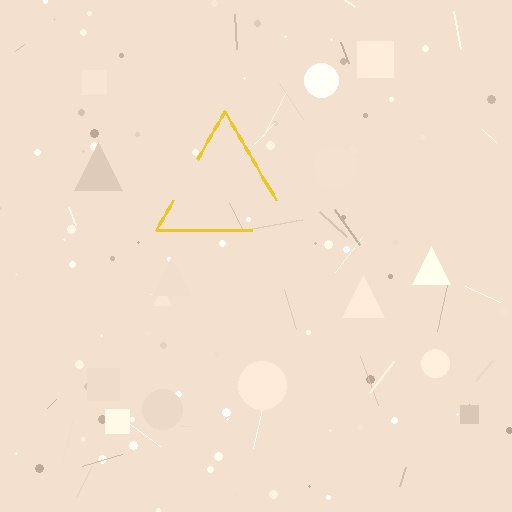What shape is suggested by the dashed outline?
The dashed outline suggests a triangle.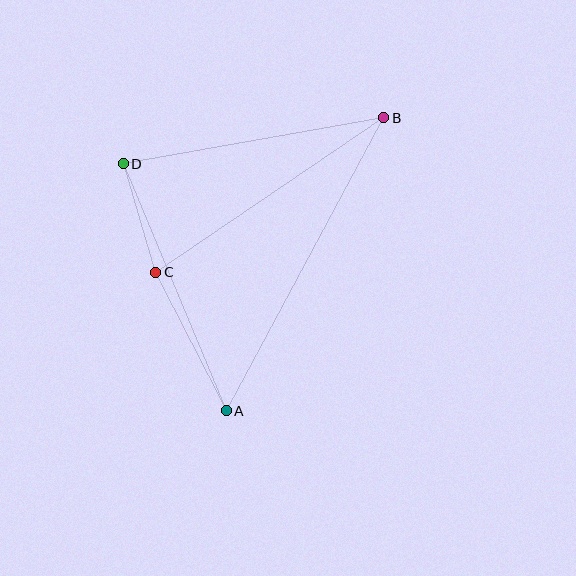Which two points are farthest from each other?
Points A and B are farthest from each other.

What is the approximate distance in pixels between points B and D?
The distance between B and D is approximately 264 pixels.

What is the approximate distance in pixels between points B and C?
The distance between B and C is approximately 275 pixels.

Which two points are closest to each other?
Points C and D are closest to each other.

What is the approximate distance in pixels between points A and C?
The distance between A and C is approximately 155 pixels.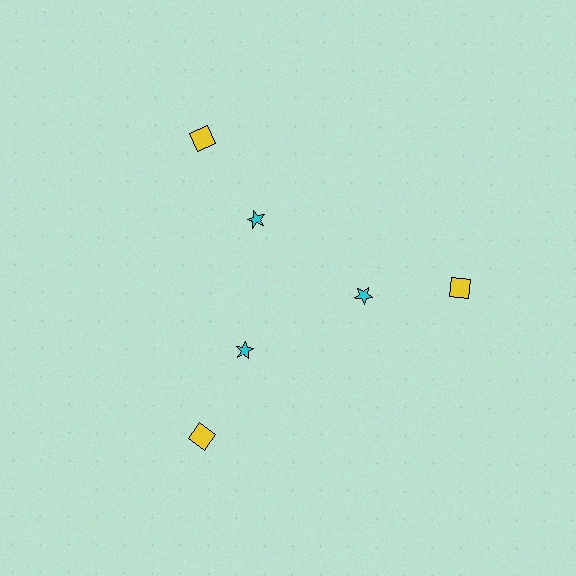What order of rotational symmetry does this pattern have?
This pattern has 3-fold rotational symmetry.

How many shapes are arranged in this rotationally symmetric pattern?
There are 6 shapes, arranged in 3 groups of 2.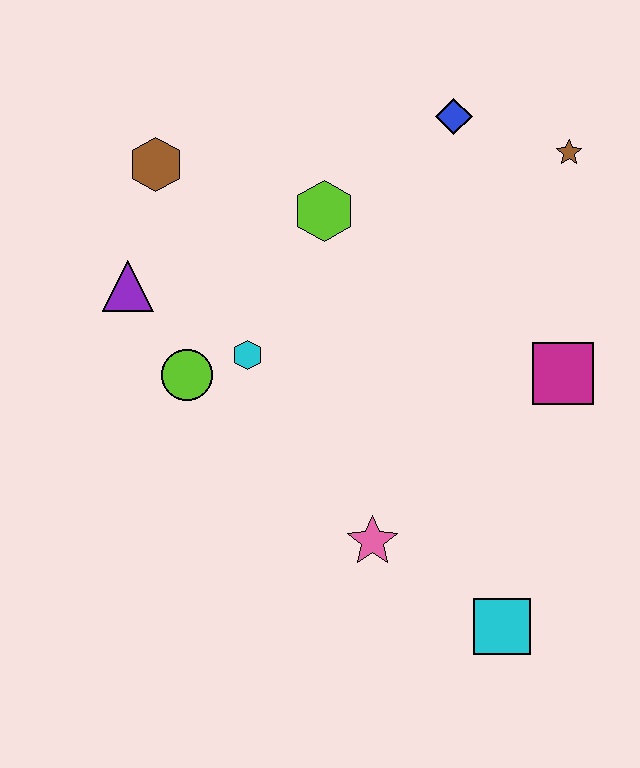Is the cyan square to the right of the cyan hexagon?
Yes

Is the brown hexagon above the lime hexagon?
Yes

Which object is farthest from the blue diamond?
The cyan square is farthest from the blue diamond.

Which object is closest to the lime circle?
The cyan hexagon is closest to the lime circle.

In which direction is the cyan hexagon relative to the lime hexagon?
The cyan hexagon is below the lime hexagon.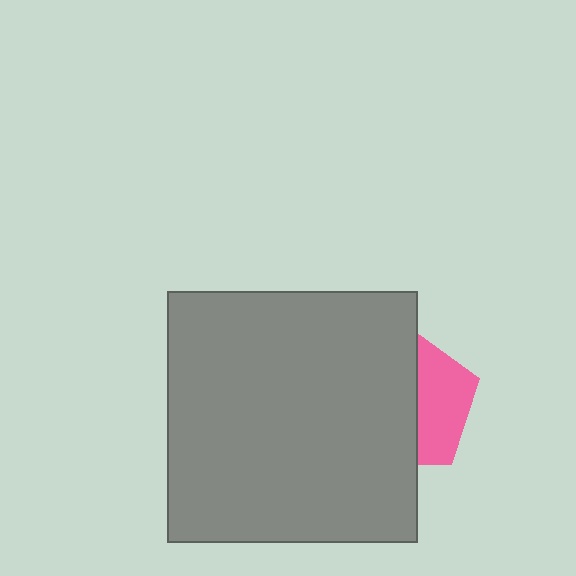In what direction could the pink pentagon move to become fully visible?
The pink pentagon could move right. That would shift it out from behind the gray square entirely.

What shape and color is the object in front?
The object in front is a gray square.